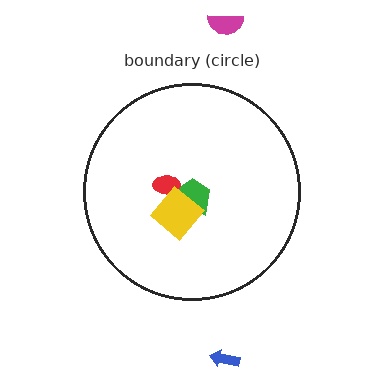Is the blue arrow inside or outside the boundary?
Outside.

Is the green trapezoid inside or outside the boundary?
Inside.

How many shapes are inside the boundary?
3 inside, 2 outside.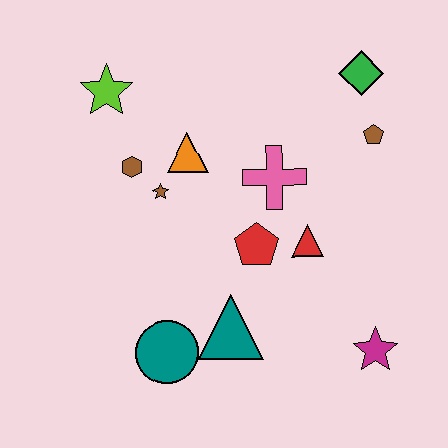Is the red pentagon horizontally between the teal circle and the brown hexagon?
No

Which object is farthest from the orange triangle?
The magenta star is farthest from the orange triangle.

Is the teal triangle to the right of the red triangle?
No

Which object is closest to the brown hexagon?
The brown star is closest to the brown hexagon.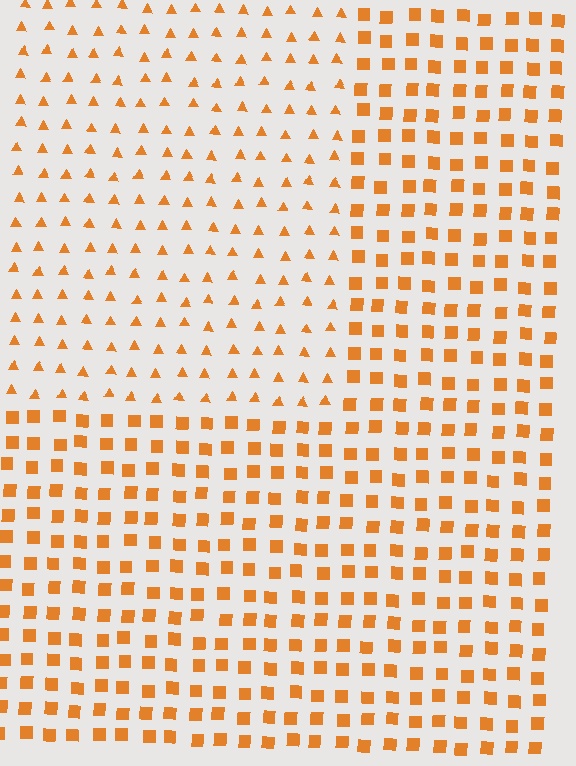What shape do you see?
I see a rectangle.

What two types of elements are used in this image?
The image uses triangles inside the rectangle region and squares outside it.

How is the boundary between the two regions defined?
The boundary is defined by a change in element shape: triangles inside vs. squares outside. All elements share the same color and spacing.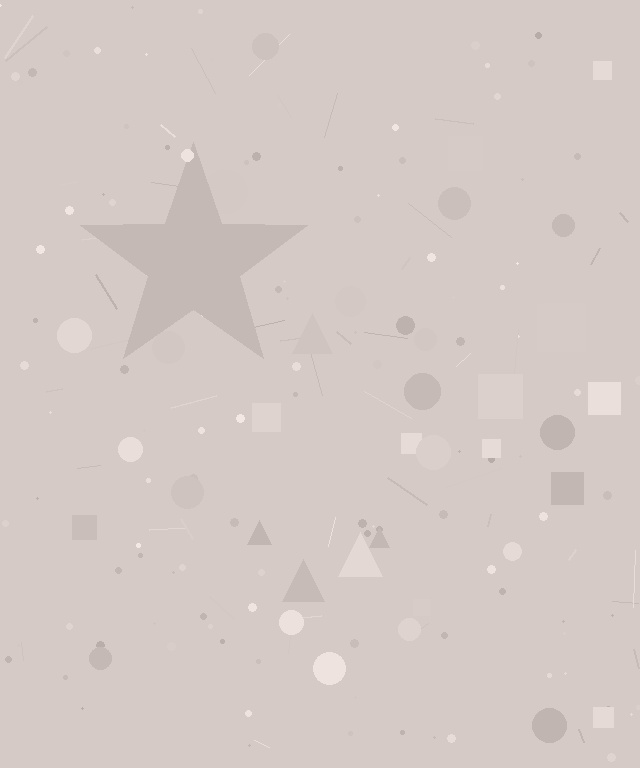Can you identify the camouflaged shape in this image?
The camouflaged shape is a star.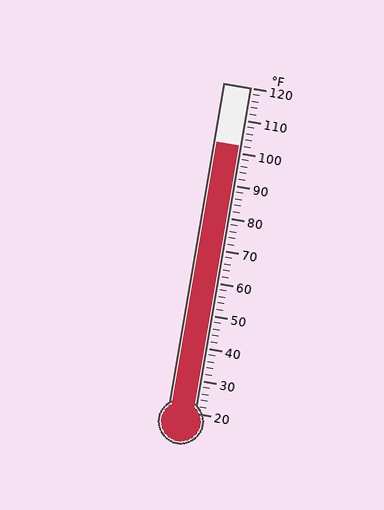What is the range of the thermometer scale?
The thermometer scale ranges from 20°F to 120°F.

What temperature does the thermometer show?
The thermometer shows approximately 102°F.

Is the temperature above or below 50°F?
The temperature is above 50°F.